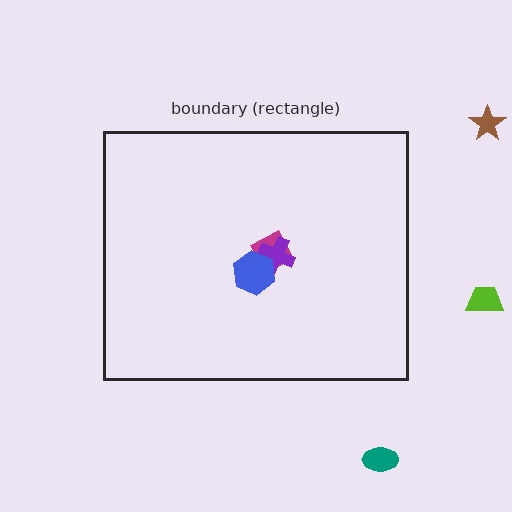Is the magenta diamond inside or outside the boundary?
Inside.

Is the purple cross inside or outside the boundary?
Inside.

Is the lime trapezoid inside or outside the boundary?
Outside.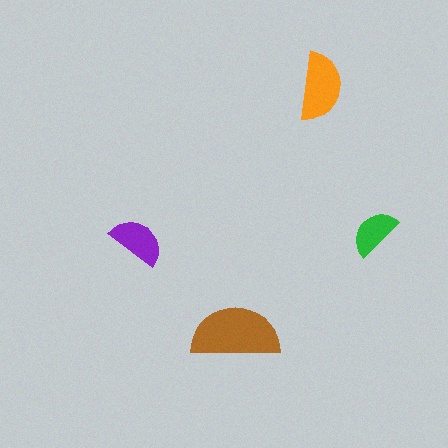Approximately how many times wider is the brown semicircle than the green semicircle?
About 2 times wider.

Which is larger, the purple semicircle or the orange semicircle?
The orange one.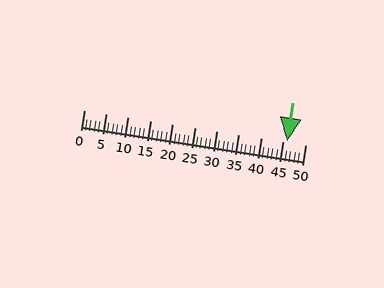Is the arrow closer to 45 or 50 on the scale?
The arrow is closer to 45.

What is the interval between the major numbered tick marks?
The major tick marks are spaced 5 units apart.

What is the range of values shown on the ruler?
The ruler shows values from 0 to 50.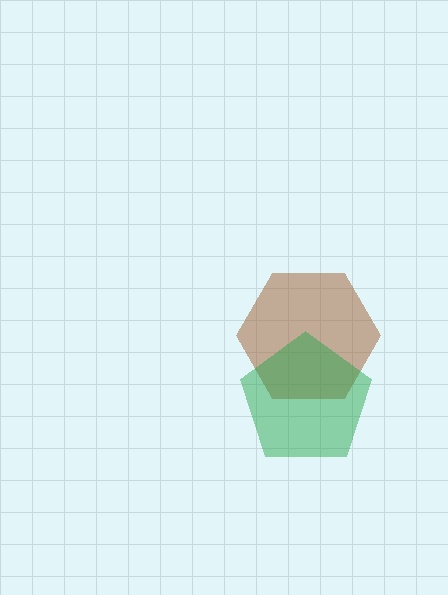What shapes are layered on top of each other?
The layered shapes are: a brown hexagon, a green pentagon.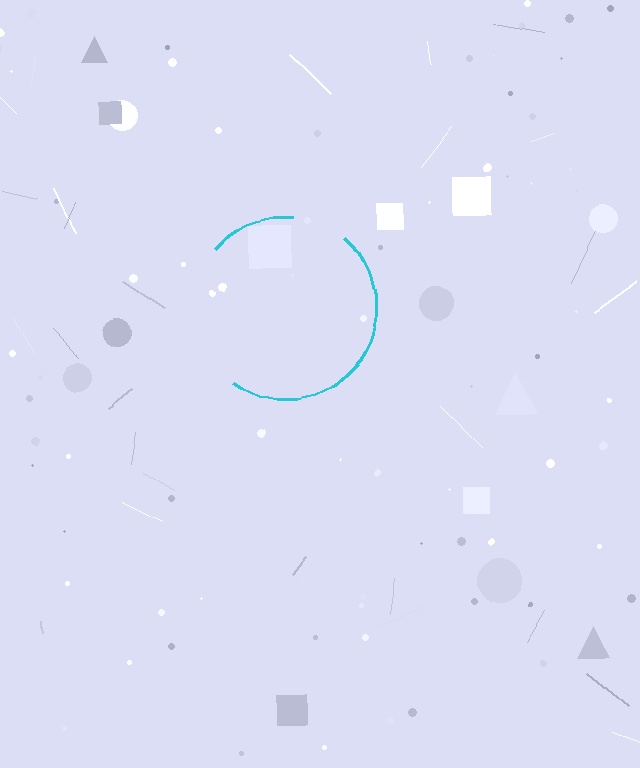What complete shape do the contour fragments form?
The contour fragments form a circle.